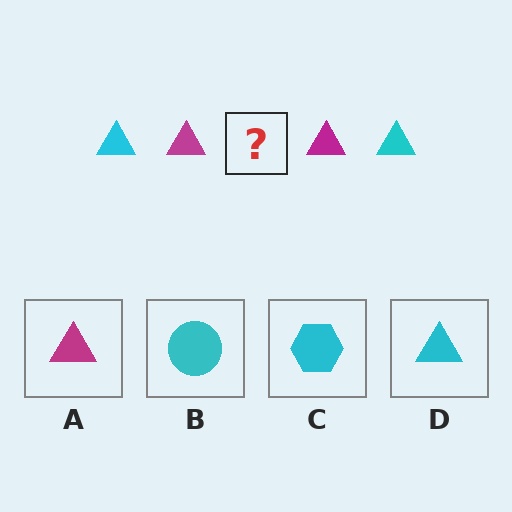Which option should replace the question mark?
Option D.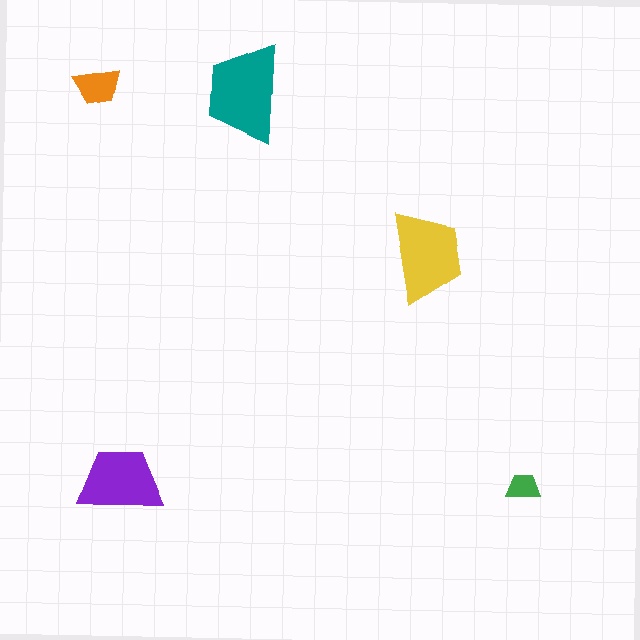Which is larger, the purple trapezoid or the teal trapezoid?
The teal one.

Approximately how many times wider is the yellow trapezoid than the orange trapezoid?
About 2 times wider.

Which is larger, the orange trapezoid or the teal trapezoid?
The teal one.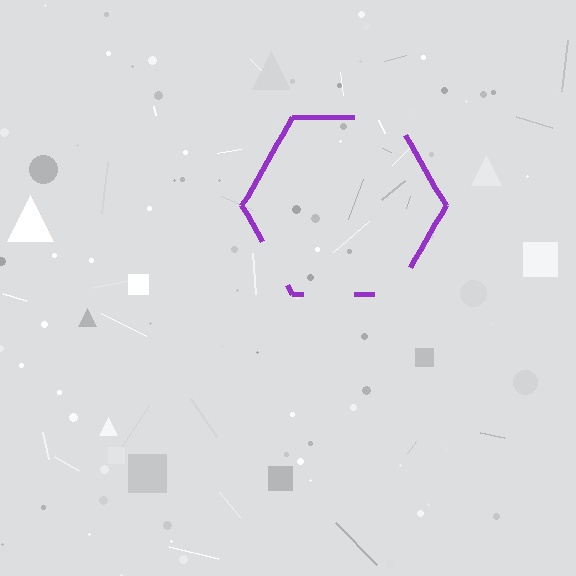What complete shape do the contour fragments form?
The contour fragments form a hexagon.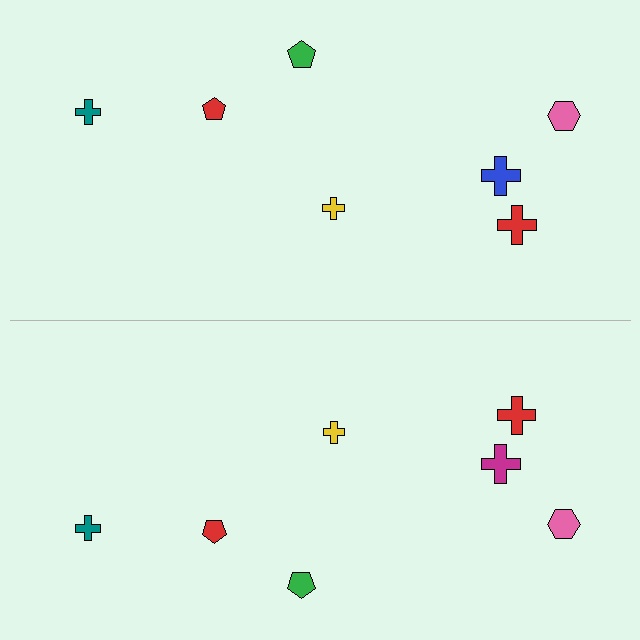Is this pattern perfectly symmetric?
No, the pattern is not perfectly symmetric. The magenta cross on the bottom side breaks the symmetry — its mirror counterpart is blue.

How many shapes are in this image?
There are 14 shapes in this image.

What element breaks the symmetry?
The magenta cross on the bottom side breaks the symmetry — its mirror counterpart is blue.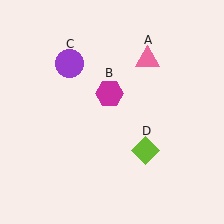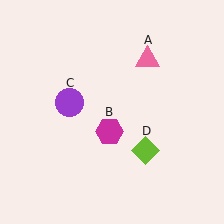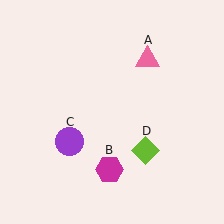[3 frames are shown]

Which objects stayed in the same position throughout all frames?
Pink triangle (object A) and lime diamond (object D) remained stationary.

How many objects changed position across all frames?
2 objects changed position: magenta hexagon (object B), purple circle (object C).